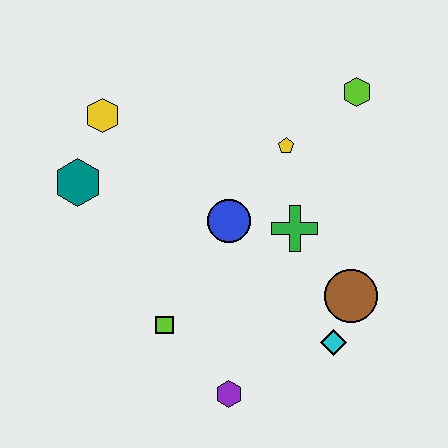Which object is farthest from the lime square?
The lime hexagon is farthest from the lime square.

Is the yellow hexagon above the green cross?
Yes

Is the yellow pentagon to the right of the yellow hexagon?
Yes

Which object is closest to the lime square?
The purple hexagon is closest to the lime square.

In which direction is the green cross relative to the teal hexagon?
The green cross is to the right of the teal hexagon.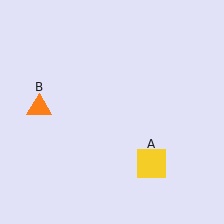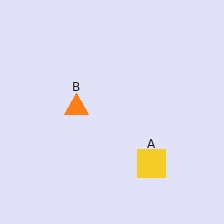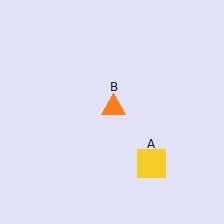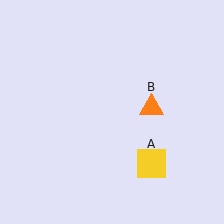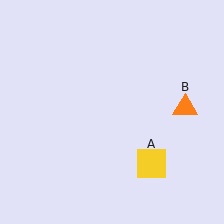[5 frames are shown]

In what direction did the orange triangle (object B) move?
The orange triangle (object B) moved right.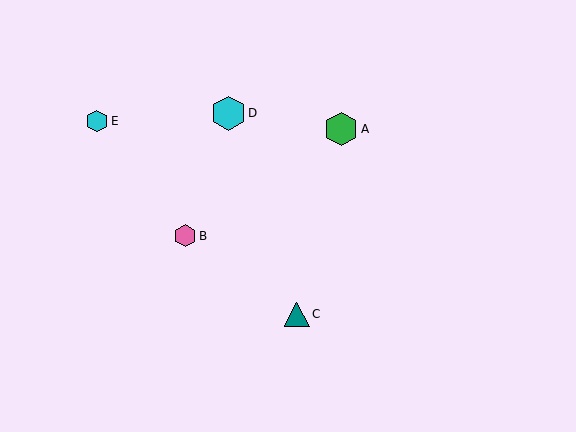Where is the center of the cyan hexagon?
The center of the cyan hexagon is at (228, 113).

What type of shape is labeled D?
Shape D is a cyan hexagon.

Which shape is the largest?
The cyan hexagon (labeled D) is the largest.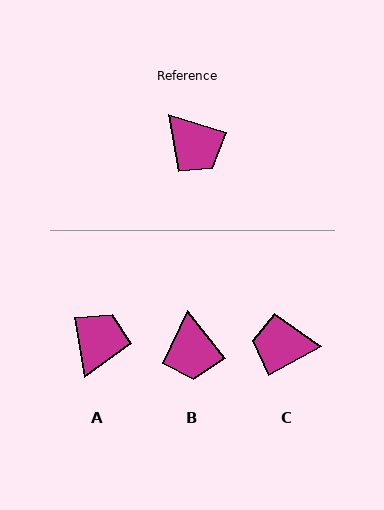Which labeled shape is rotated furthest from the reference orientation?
C, about 134 degrees away.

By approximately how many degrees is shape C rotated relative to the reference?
Approximately 134 degrees clockwise.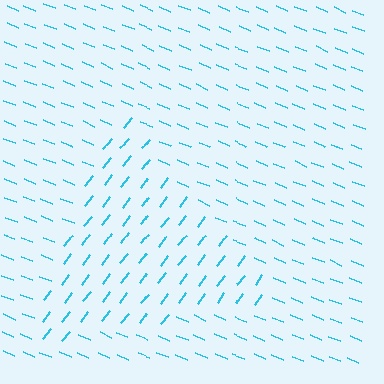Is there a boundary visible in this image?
Yes, there is a texture boundary formed by a change in line orientation.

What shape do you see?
I see a triangle.